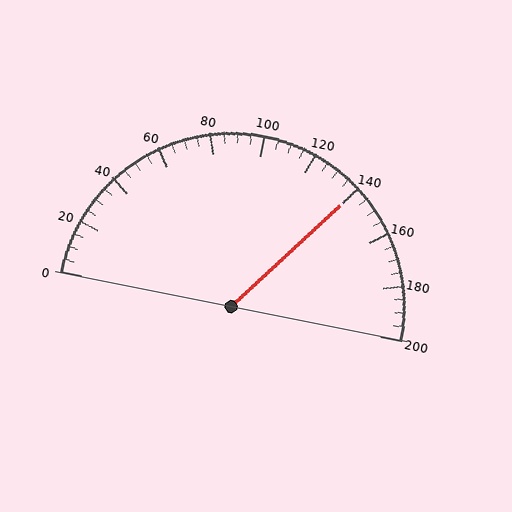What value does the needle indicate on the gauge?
The needle indicates approximately 140.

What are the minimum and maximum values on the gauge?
The gauge ranges from 0 to 200.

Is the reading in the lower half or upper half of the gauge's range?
The reading is in the upper half of the range (0 to 200).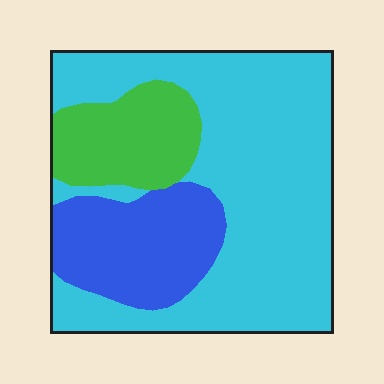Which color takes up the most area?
Cyan, at roughly 60%.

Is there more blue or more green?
Blue.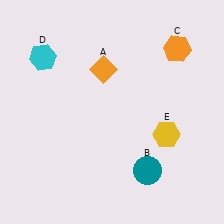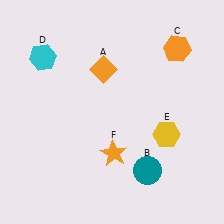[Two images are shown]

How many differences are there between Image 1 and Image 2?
There is 1 difference between the two images.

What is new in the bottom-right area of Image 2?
An orange star (F) was added in the bottom-right area of Image 2.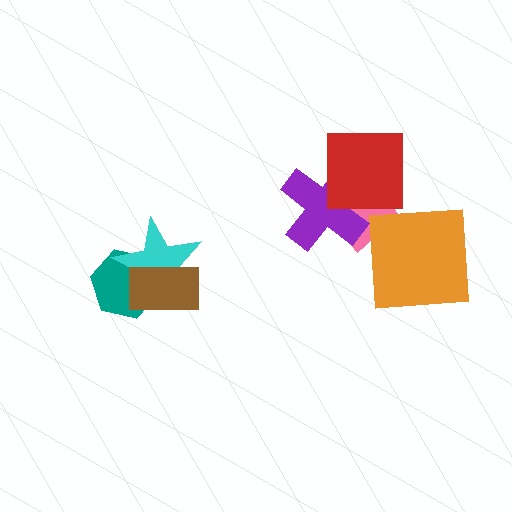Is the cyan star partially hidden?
Yes, it is partially covered by another shape.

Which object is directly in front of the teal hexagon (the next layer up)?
The cyan star is directly in front of the teal hexagon.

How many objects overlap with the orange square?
0 objects overlap with the orange square.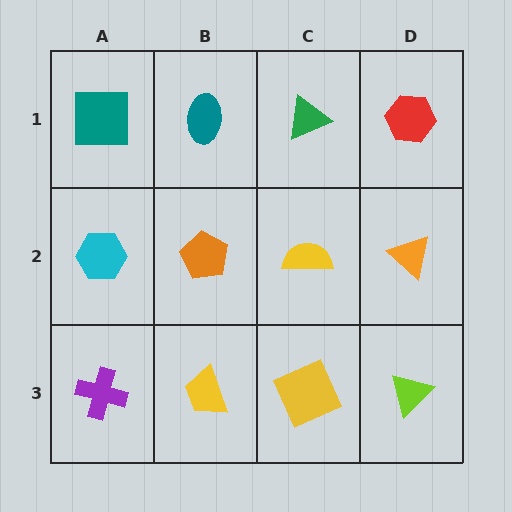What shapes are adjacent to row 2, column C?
A green triangle (row 1, column C), a yellow square (row 3, column C), an orange pentagon (row 2, column B), an orange triangle (row 2, column D).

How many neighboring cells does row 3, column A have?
2.